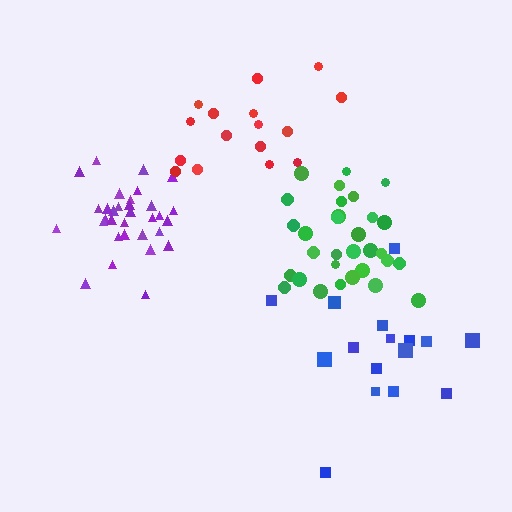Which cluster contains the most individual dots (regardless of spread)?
Green (32).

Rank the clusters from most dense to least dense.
purple, green, red, blue.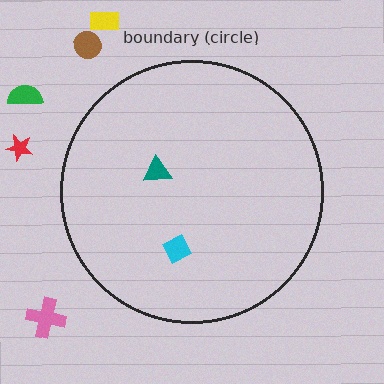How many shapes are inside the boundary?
2 inside, 5 outside.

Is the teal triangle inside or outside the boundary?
Inside.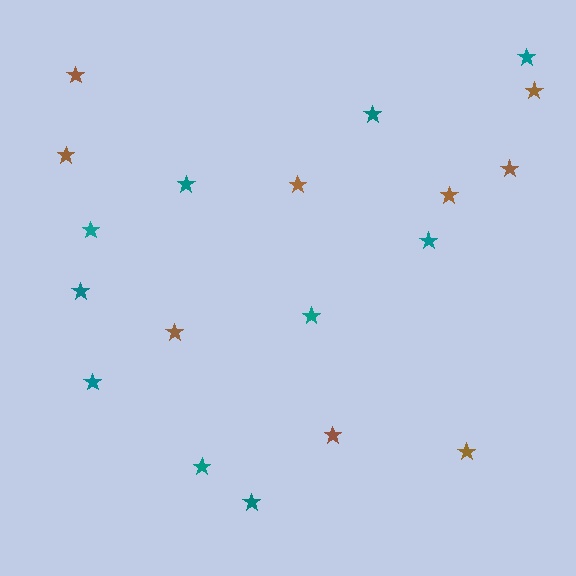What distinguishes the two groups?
There are 2 groups: one group of brown stars (9) and one group of teal stars (10).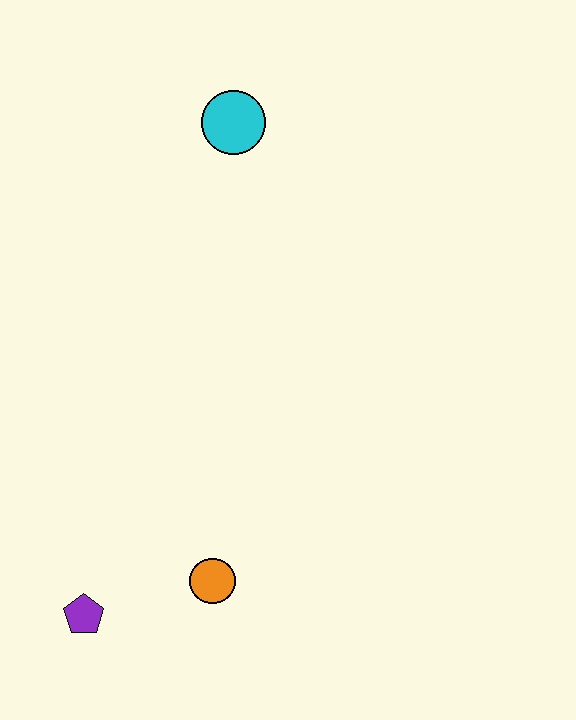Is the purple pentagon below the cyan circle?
Yes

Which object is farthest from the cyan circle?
The purple pentagon is farthest from the cyan circle.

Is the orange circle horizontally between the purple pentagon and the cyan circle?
Yes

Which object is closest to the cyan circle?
The orange circle is closest to the cyan circle.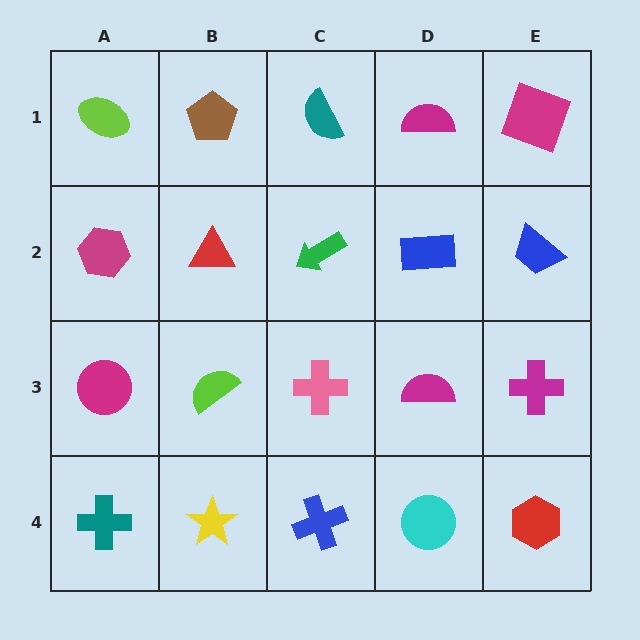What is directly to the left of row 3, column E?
A magenta semicircle.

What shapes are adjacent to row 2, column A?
A lime ellipse (row 1, column A), a magenta circle (row 3, column A), a red triangle (row 2, column B).